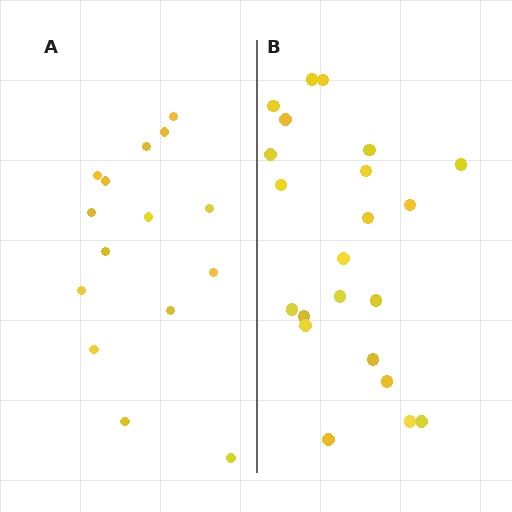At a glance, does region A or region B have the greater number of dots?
Region B (the right region) has more dots.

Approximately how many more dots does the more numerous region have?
Region B has roughly 8 or so more dots than region A.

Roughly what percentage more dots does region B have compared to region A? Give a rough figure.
About 45% more.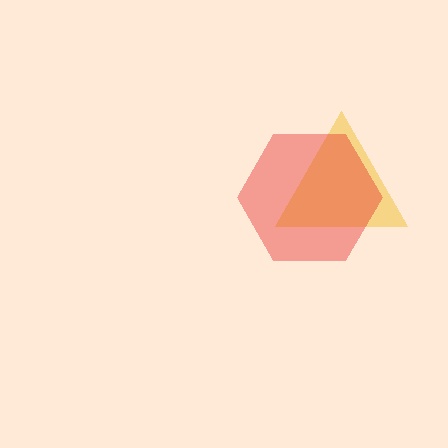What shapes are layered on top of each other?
The layered shapes are: a yellow triangle, a red hexagon.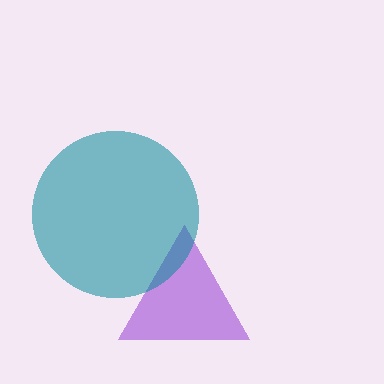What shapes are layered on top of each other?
The layered shapes are: a purple triangle, a teal circle.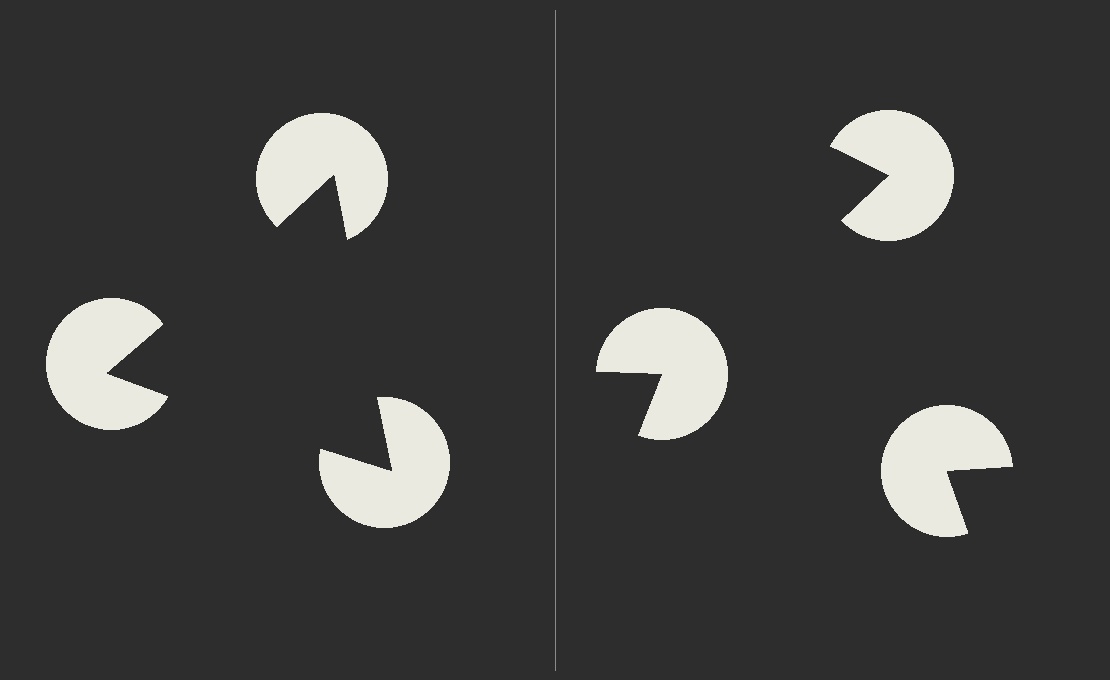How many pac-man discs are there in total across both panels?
6 — 3 on each side.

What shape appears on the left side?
An illusory triangle.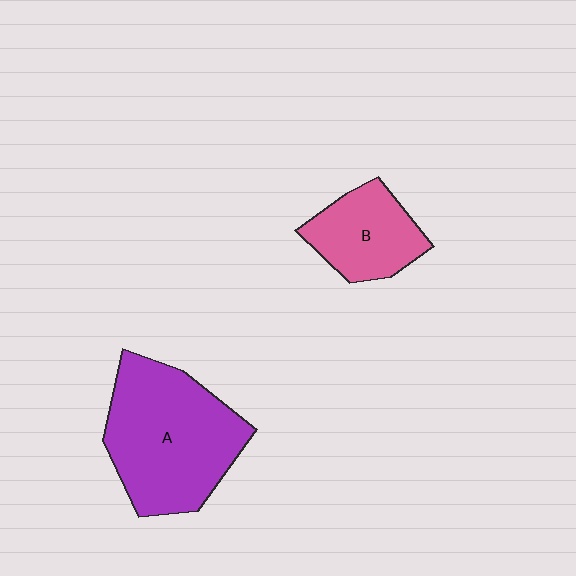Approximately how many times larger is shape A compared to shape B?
Approximately 2.0 times.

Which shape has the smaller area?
Shape B (pink).